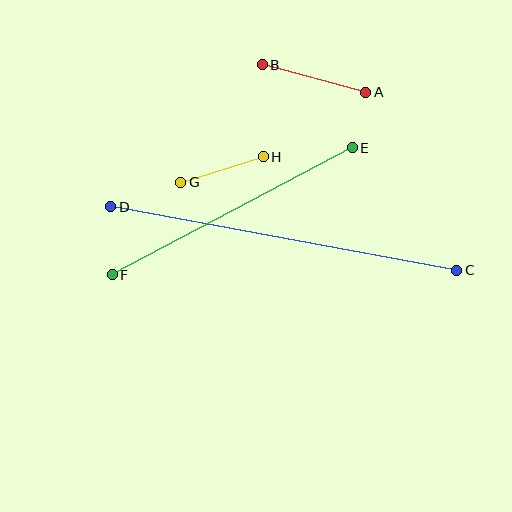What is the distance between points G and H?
The distance is approximately 86 pixels.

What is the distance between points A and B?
The distance is approximately 107 pixels.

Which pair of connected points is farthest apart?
Points C and D are farthest apart.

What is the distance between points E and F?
The distance is approximately 271 pixels.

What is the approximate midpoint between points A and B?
The midpoint is at approximately (314, 78) pixels.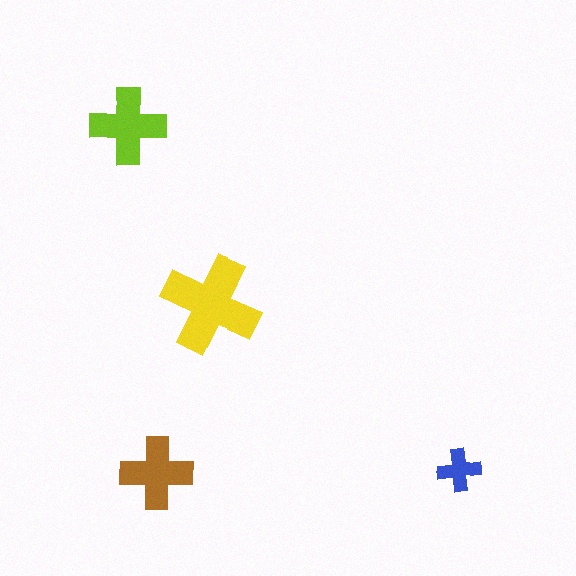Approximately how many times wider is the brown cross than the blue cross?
About 1.5 times wider.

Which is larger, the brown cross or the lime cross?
The lime one.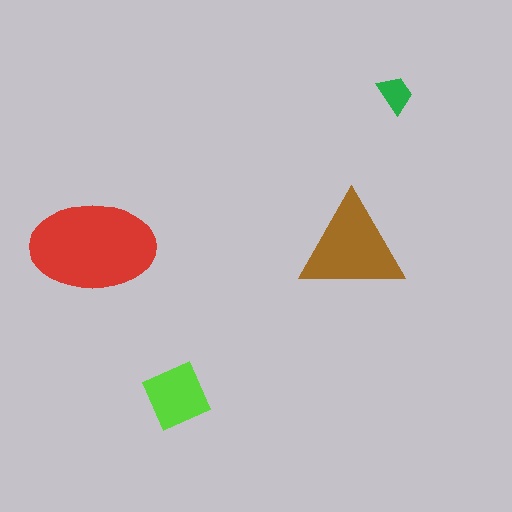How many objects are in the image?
There are 4 objects in the image.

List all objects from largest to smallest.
The red ellipse, the brown triangle, the lime diamond, the green trapezoid.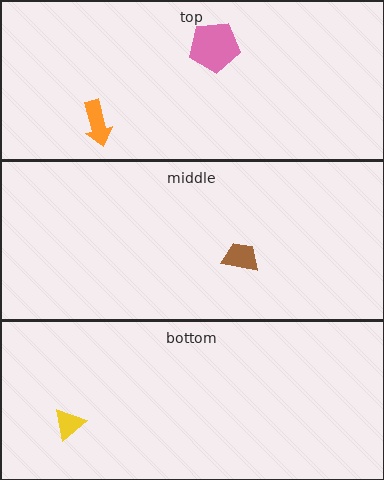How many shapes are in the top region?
2.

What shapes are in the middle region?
The brown trapezoid.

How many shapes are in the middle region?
1.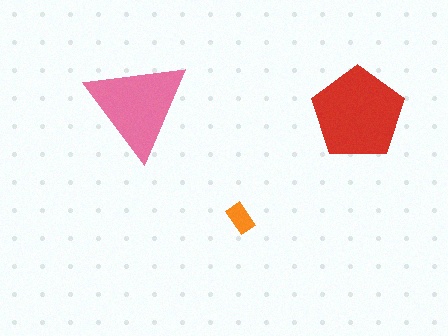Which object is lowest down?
The orange rectangle is bottommost.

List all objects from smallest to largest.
The orange rectangle, the pink triangle, the red pentagon.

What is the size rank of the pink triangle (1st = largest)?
2nd.